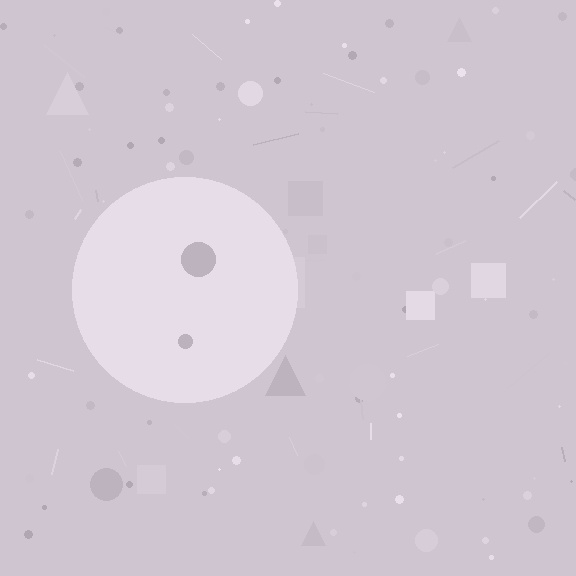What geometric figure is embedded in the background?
A circle is embedded in the background.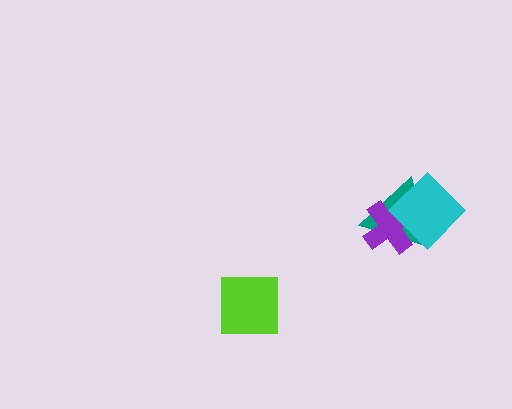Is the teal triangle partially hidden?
Yes, it is partially covered by another shape.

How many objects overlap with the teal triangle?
2 objects overlap with the teal triangle.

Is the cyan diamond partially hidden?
No, no other shape covers it.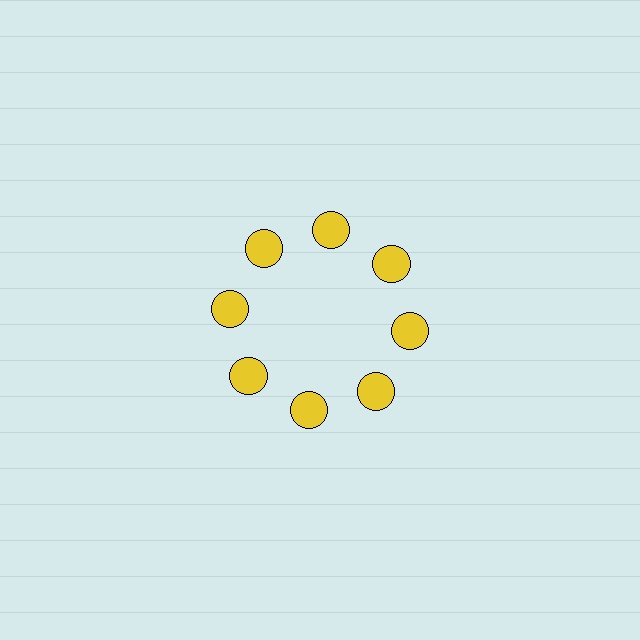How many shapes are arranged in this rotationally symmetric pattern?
There are 8 shapes, arranged in 8 groups of 1.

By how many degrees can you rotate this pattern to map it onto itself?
The pattern maps onto itself every 45 degrees of rotation.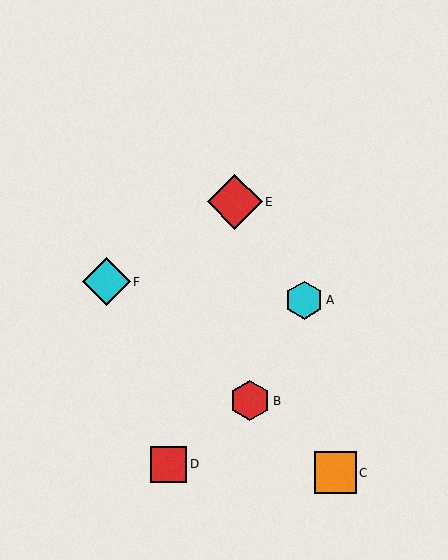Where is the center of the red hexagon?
The center of the red hexagon is at (250, 401).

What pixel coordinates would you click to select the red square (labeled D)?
Click at (169, 464) to select the red square D.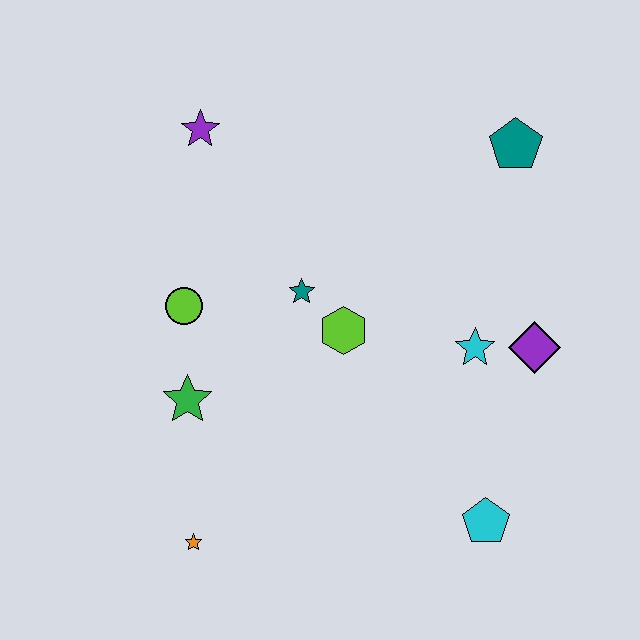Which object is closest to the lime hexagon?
The teal star is closest to the lime hexagon.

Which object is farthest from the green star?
The teal pentagon is farthest from the green star.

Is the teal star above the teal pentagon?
No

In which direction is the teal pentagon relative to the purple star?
The teal pentagon is to the right of the purple star.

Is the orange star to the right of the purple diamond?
No